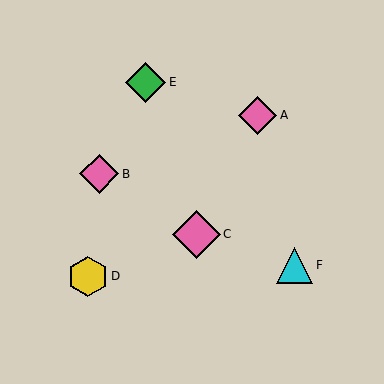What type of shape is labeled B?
Shape B is a pink diamond.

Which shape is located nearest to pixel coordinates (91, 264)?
The yellow hexagon (labeled D) at (88, 276) is nearest to that location.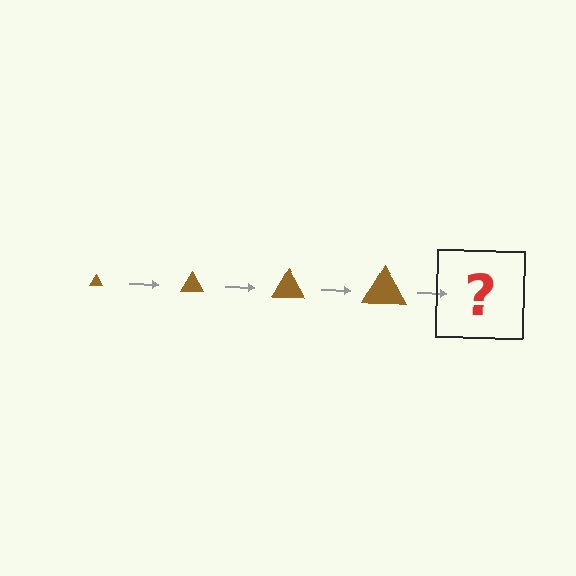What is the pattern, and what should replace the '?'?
The pattern is that the triangle gets progressively larger each step. The '?' should be a brown triangle, larger than the previous one.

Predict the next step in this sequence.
The next step is a brown triangle, larger than the previous one.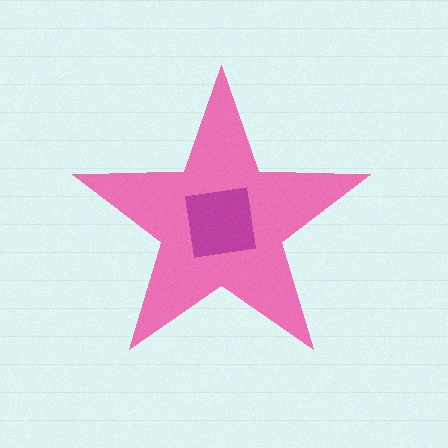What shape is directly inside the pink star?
The magenta square.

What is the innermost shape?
The magenta square.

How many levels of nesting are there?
2.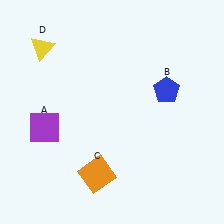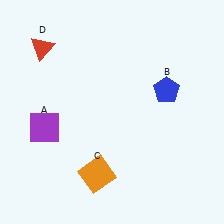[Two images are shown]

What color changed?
The triangle (D) changed from yellow in Image 1 to red in Image 2.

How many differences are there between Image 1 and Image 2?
There is 1 difference between the two images.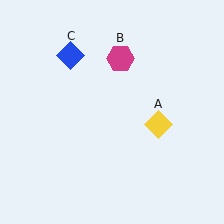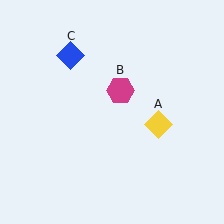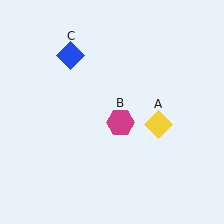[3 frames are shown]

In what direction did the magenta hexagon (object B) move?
The magenta hexagon (object B) moved down.